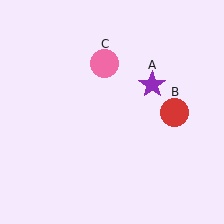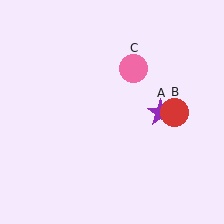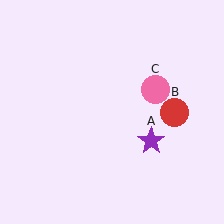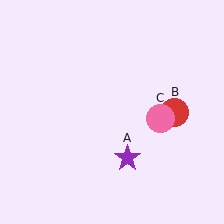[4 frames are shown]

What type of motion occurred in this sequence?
The purple star (object A), pink circle (object C) rotated clockwise around the center of the scene.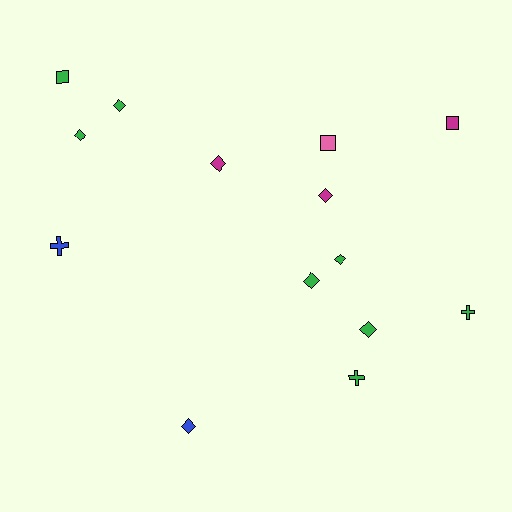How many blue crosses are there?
There is 1 blue cross.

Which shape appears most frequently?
Diamond, with 8 objects.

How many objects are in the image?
There are 14 objects.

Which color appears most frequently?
Green, with 8 objects.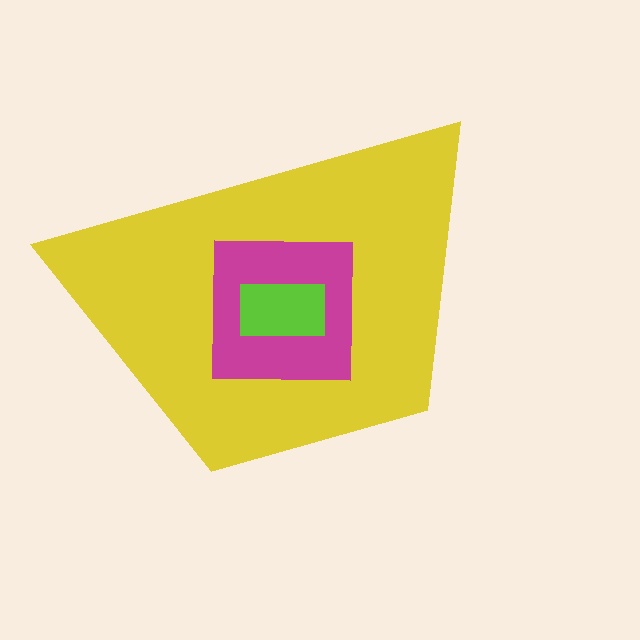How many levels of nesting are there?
3.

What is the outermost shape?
The yellow trapezoid.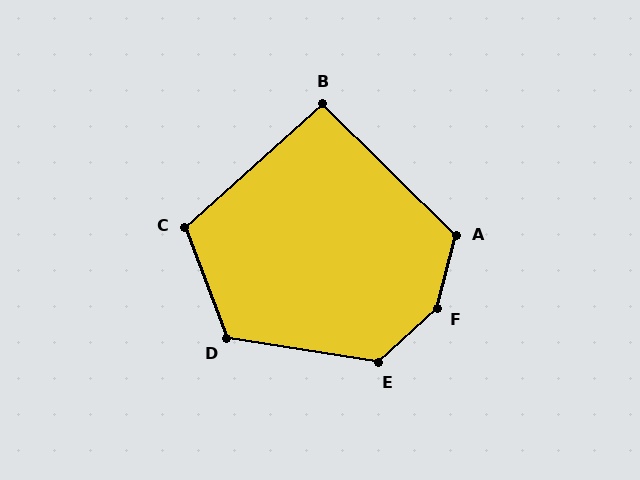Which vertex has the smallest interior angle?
B, at approximately 94 degrees.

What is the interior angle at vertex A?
Approximately 120 degrees (obtuse).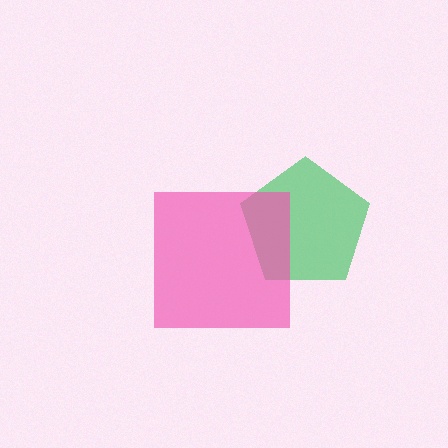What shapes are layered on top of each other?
The layered shapes are: a green pentagon, a pink square.